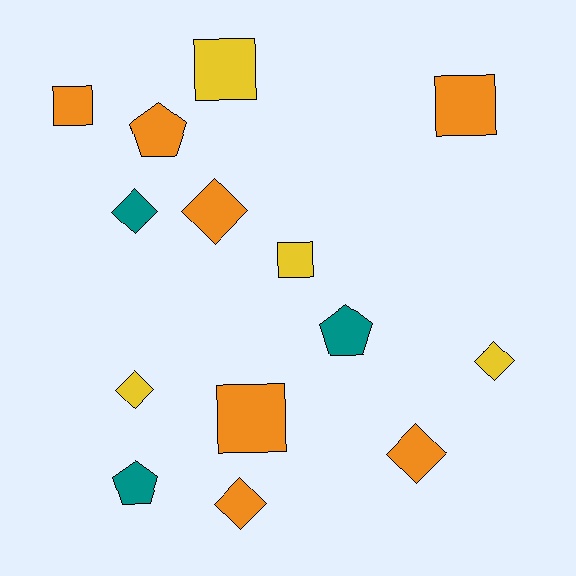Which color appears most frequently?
Orange, with 7 objects.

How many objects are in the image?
There are 14 objects.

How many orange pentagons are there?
There is 1 orange pentagon.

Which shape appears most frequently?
Diamond, with 6 objects.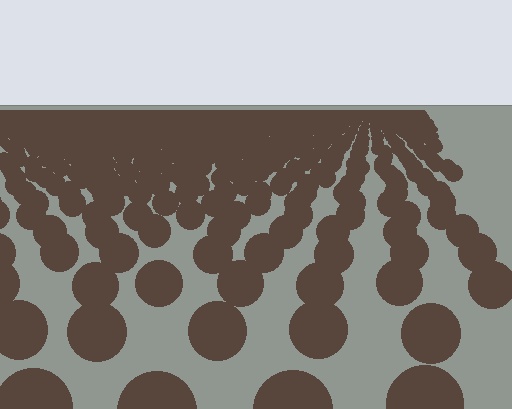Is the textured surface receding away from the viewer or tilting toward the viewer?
The surface is receding away from the viewer. Texture elements get smaller and denser toward the top.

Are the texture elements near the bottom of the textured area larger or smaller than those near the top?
Larger. Near the bottom, elements are closer to the viewer and appear at a bigger on-screen size.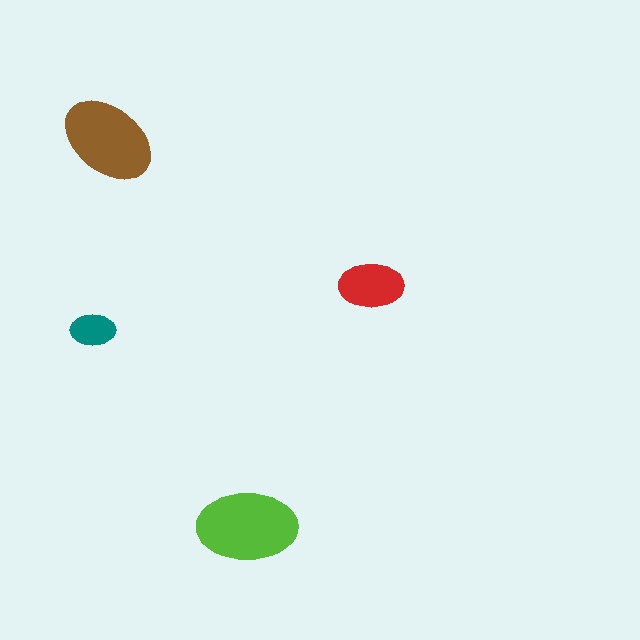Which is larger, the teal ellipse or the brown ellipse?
The brown one.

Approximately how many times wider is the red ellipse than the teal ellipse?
About 1.5 times wider.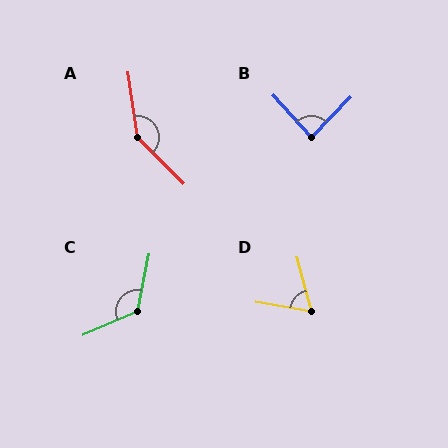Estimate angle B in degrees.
Approximately 86 degrees.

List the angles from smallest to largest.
D (66°), B (86°), C (125°), A (143°).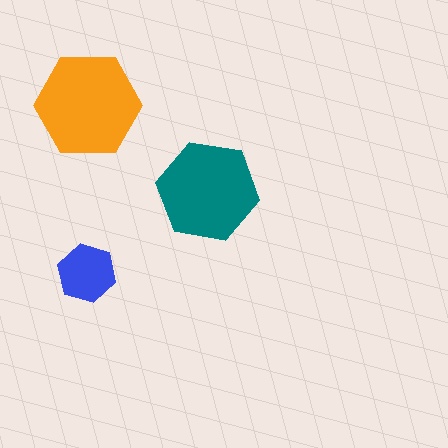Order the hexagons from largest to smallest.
the orange one, the teal one, the blue one.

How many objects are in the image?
There are 3 objects in the image.